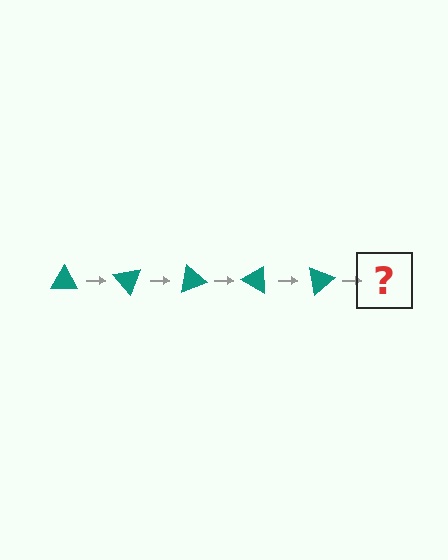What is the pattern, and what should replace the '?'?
The pattern is that the triangle rotates 50 degrees each step. The '?' should be a teal triangle rotated 250 degrees.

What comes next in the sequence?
The next element should be a teal triangle rotated 250 degrees.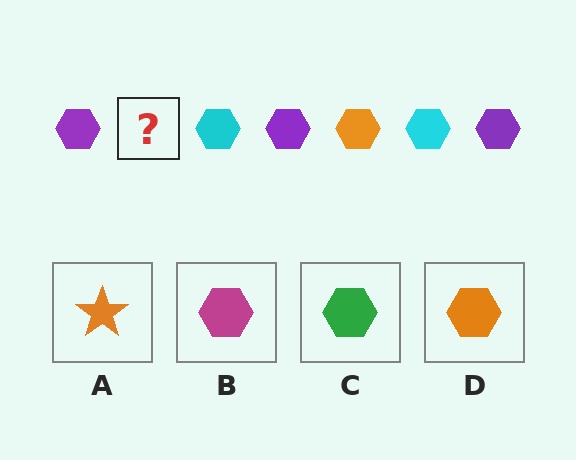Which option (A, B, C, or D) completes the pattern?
D.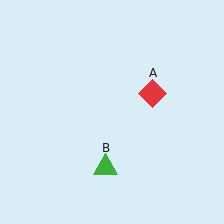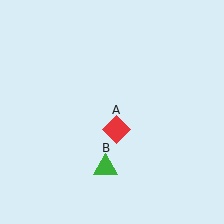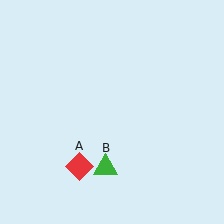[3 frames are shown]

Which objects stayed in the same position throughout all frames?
Green triangle (object B) remained stationary.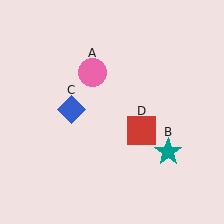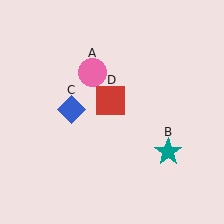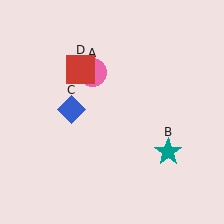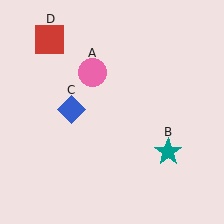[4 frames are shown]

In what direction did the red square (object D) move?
The red square (object D) moved up and to the left.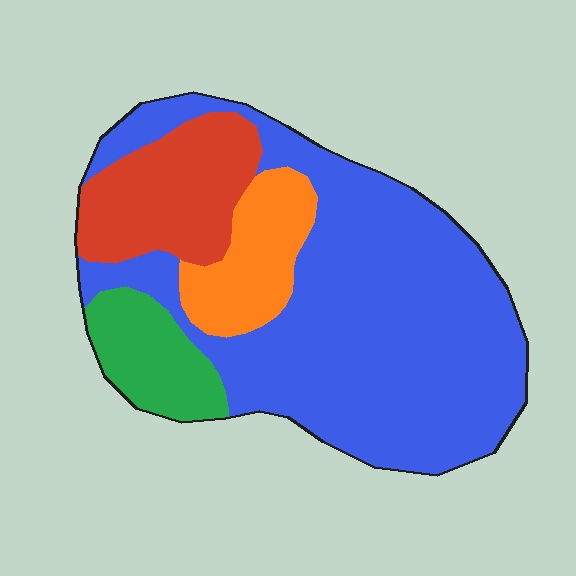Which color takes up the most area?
Blue, at roughly 60%.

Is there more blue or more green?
Blue.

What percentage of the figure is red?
Red takes up less than a sixth of the figure.